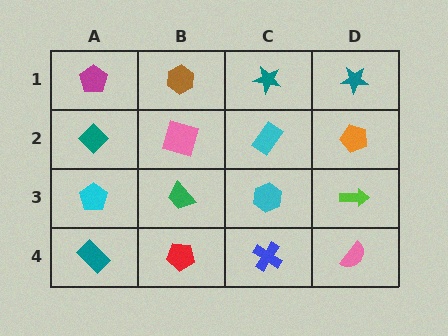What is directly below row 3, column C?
A blue cross.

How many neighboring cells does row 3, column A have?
3.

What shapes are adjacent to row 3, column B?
A pink square (row 2, column B), a red pentagon (row 4, column B), a cyan pentagon (row 3, column A), a cyan hexagon (row 3, column C).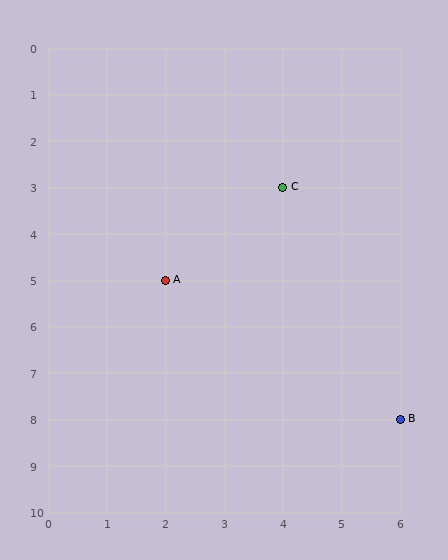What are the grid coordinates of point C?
Point C is at grid coordinates (4, 3).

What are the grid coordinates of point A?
Point A is at grid coordinates (2, 5).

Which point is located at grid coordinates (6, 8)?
Point B is at (6, 8).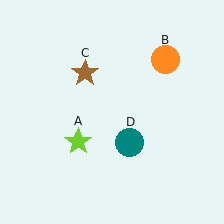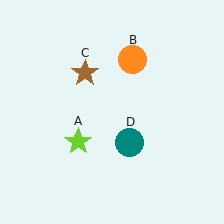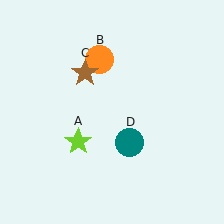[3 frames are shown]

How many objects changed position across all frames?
1 object changed position: orange circle (object B).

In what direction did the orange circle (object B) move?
The orange circle (object B) moved left.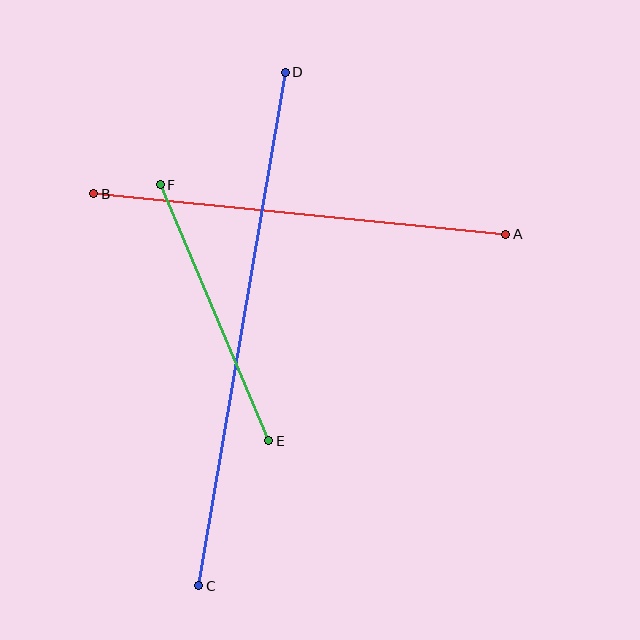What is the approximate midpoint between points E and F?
The midpoint is at approximately (214, 313) pixels.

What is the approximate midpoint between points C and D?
The midpoint is at approximately (242, 329) pixels.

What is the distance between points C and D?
The distance is approximately 521 pixels.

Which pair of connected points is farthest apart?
Points C and D are farthest apart.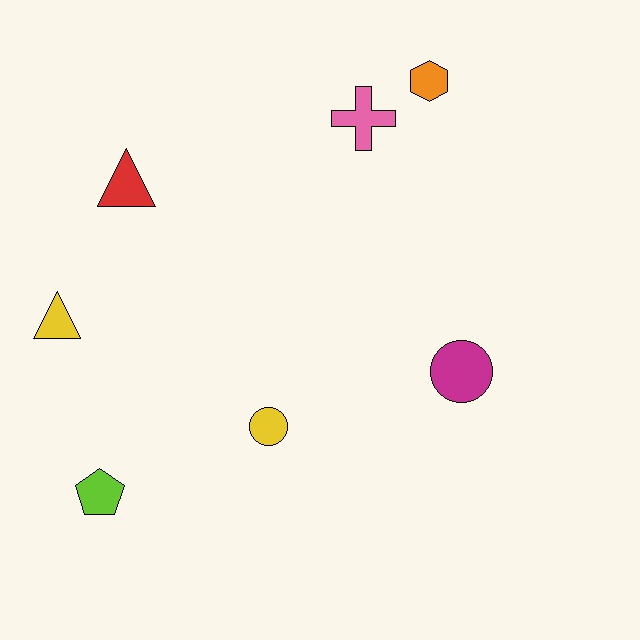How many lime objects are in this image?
There is 1 lime object.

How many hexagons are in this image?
There is 1 hexagon.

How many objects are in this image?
There are 7 objects.